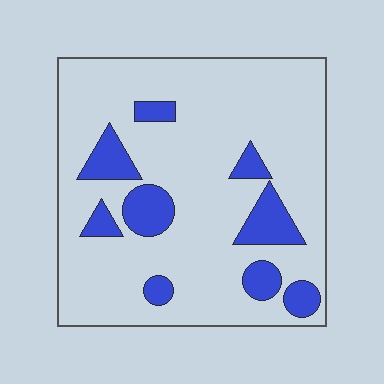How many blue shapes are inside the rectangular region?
9.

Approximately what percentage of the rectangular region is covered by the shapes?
Approximately 15%.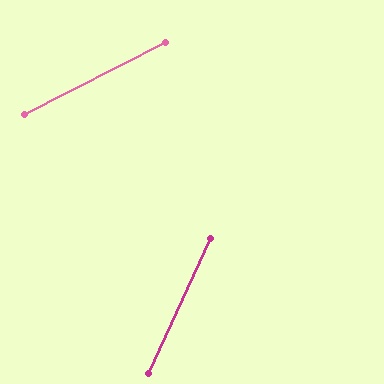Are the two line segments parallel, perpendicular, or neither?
Neither parallel nor perpendicular — they differ by about 38°.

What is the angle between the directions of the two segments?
Approximately 38 degrees.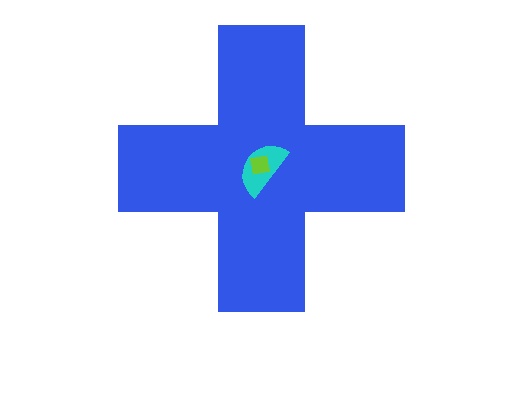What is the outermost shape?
The blue cross.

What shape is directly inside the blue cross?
The cyan semicircle.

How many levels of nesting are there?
3.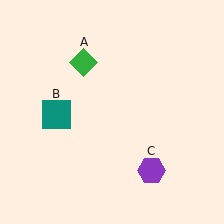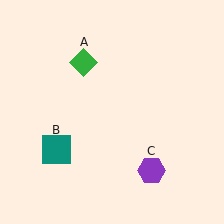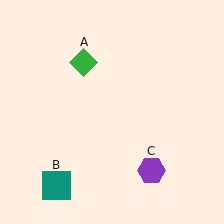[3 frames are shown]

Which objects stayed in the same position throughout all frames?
Green diamond (object A) and purple hexagon (object C) remained stationary.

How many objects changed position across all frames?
1 object changed position: teal square (object B).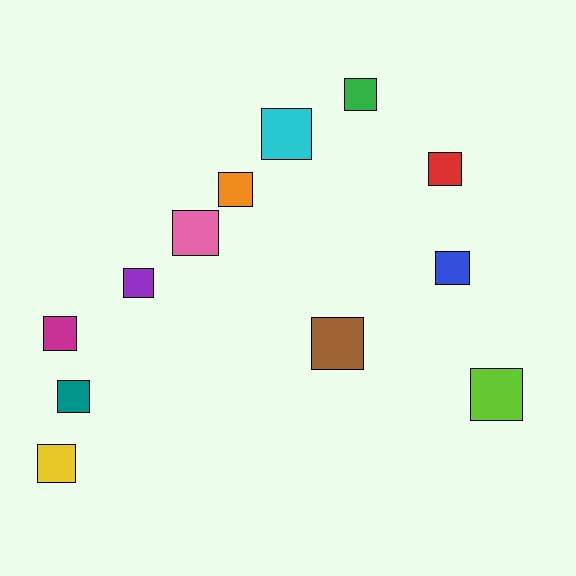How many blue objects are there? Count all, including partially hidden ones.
There is 1 blue object.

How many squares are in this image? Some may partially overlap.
There are 12 squares.